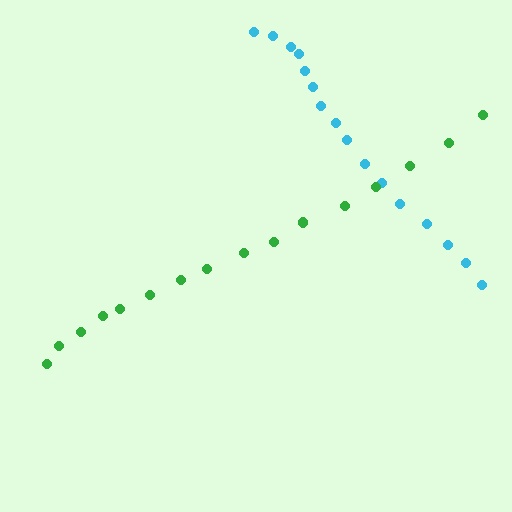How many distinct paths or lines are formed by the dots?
There are 2 distinct paths.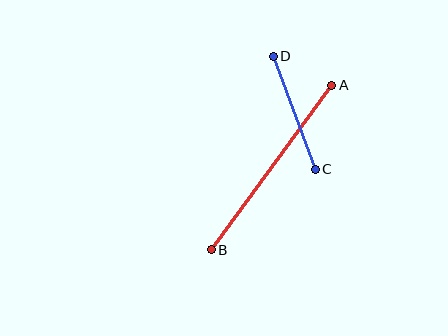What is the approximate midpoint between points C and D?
The midpoint is at approximately (294, 113) pixels.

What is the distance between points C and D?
The distance is approximately 120 pixels.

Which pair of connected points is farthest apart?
Points A and B are farthest apart.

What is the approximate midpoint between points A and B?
The midpoint is at approximately (271, 168) pixels.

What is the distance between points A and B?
The distance is approximately 204 pixels.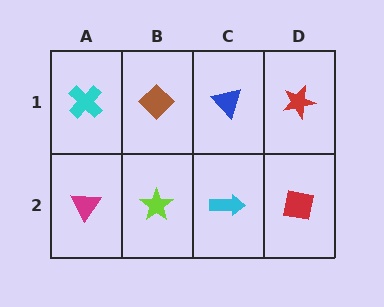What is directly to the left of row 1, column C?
A brown diamond.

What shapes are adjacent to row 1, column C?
A cyan arrow (row 2, column C), a brown diamond (row 1, column B), a red star (row 1, column D).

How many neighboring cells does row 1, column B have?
3.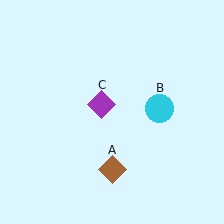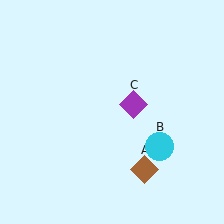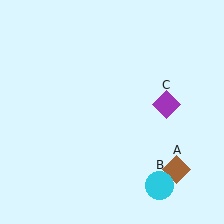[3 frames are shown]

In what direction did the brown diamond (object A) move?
The brown diamond (object A) moved right.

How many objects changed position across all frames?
3 objects changed position: brown diamond (object A), cyan circle (object B), purple diamond (object C).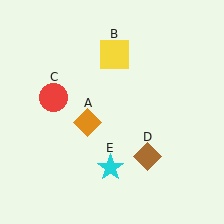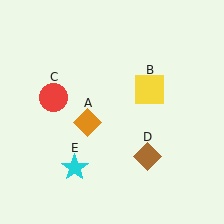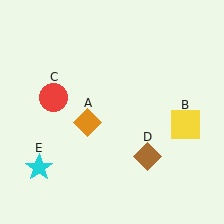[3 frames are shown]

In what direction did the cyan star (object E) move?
The cyan star (object E) moved left.